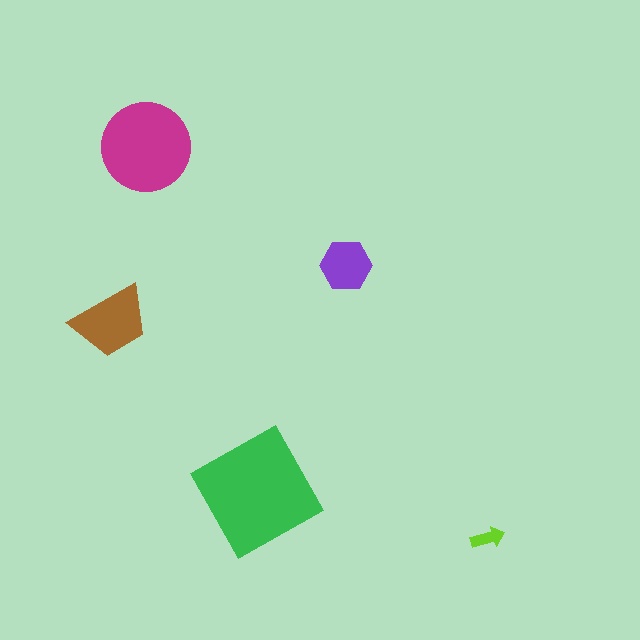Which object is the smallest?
The lime arrow.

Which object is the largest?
The green square.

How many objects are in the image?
There are 5 objects in the image.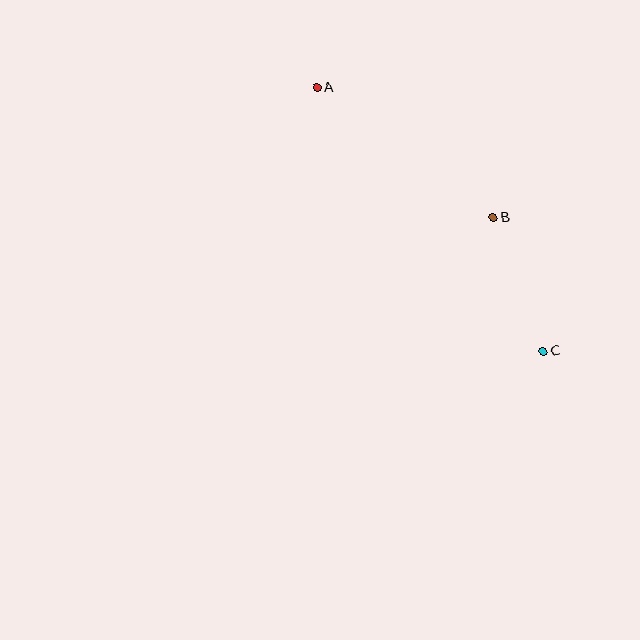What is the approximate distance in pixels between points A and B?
The distance between A and B is approximately 220 pixels.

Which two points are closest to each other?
Points B and C are closest to each other.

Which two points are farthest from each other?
Points A and C are farthest from each other.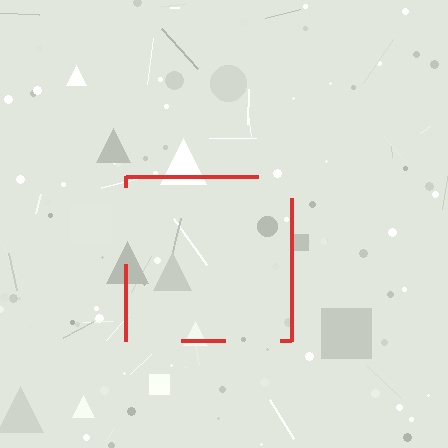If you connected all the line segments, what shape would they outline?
They would outline a square.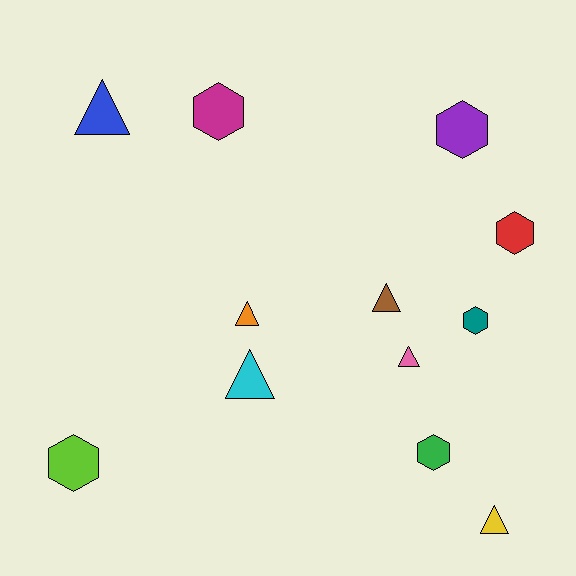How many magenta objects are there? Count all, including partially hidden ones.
There is 1 magenta object.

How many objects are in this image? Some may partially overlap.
There are 12 objects.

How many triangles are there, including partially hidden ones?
There are 6 triangles.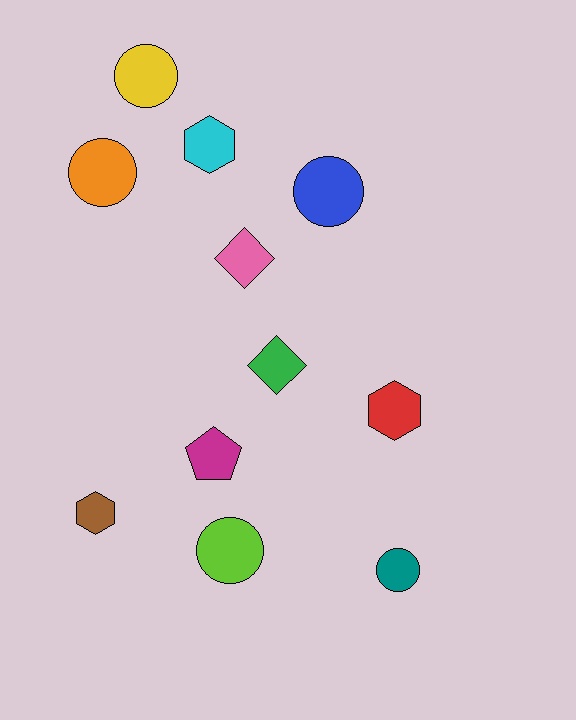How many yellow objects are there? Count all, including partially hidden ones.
There is 1 yellow object.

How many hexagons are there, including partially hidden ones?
There are 3 hexagons.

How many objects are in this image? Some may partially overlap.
There are 11 objects.